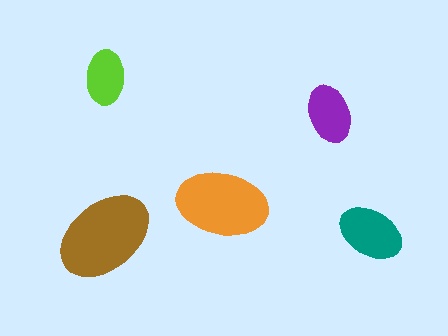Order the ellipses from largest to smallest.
the brown one, the orange one, the teal one, the purple one, the lime one.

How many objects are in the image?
There are 5 objects in the image.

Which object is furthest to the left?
The brown ellipse is leftmost.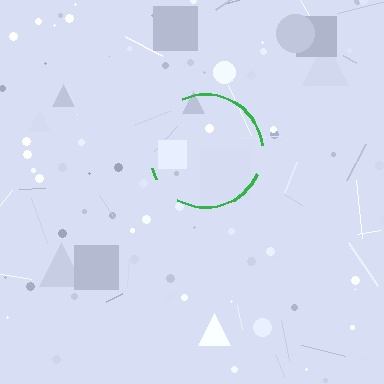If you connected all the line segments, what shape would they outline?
They would outline a circle.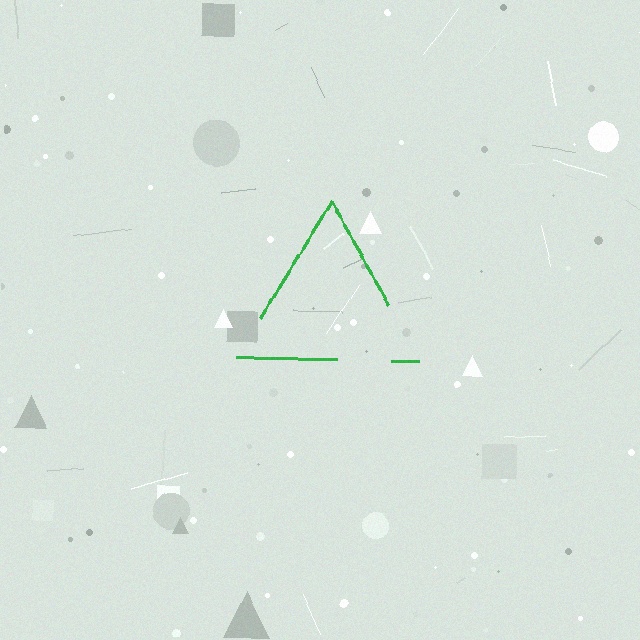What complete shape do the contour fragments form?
The contour fragments form a triangle.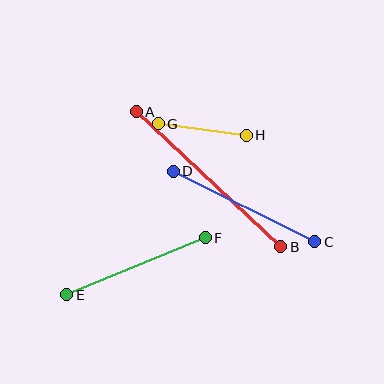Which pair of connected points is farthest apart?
Points A and B are farthest apart.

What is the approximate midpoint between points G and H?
The midpoint is at approximately (202, 129) pixels.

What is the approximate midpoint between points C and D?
The midpoint is at approximately (244, 207) pixels.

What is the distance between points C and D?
The distance is approximately 158 pixels.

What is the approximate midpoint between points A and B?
The midpoint is at approximately (208, 179) pixels.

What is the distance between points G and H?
The distance is approximately 89 pixels.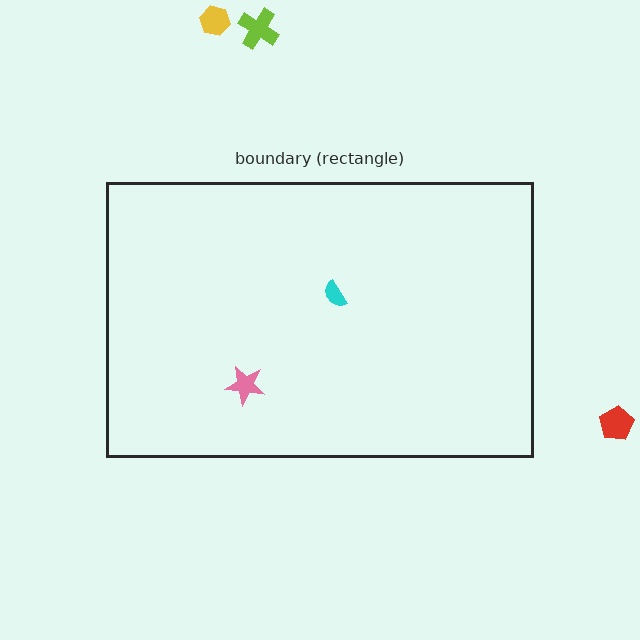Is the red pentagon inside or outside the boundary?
Outside.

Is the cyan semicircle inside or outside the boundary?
Inside.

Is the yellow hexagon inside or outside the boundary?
Outside.